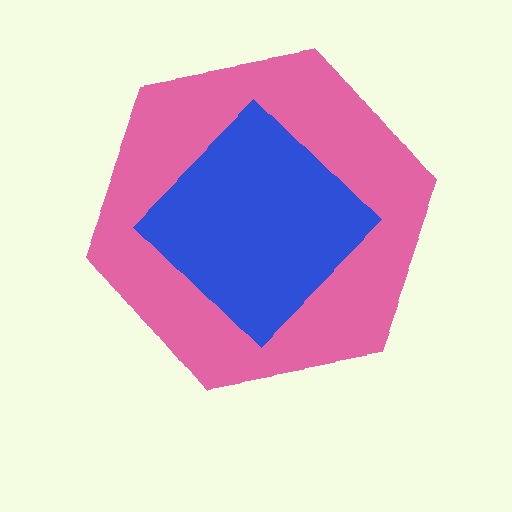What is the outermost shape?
The pink hexagon.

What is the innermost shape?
The blue diamond.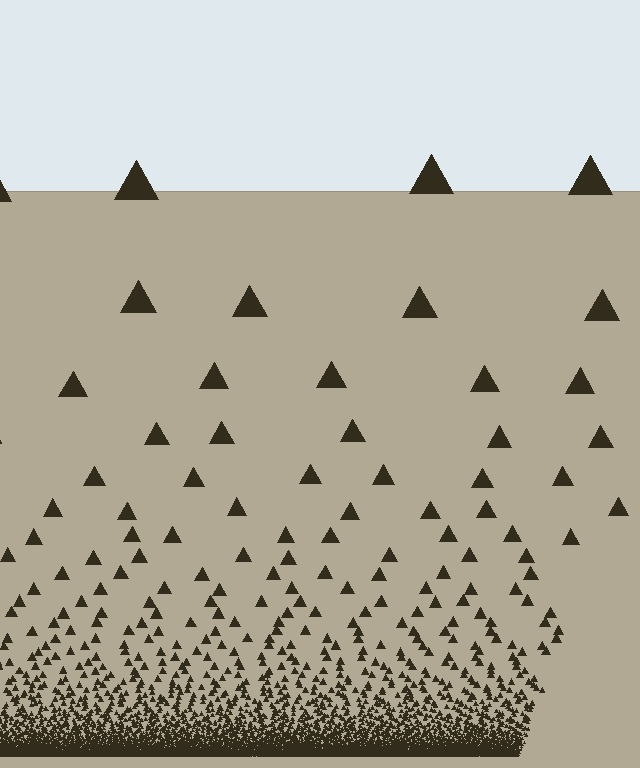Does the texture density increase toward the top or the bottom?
Density increases toward the bottom.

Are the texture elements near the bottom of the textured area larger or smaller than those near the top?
Smaller. The gradient is inverted — elements near the bottom are smaller and denser.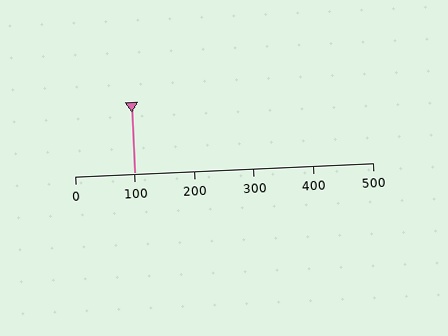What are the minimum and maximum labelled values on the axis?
The axis runs from 0 to 500.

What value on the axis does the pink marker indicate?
The marker indicates approximately 100.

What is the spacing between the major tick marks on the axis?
The major ticks are spaced 100 apart.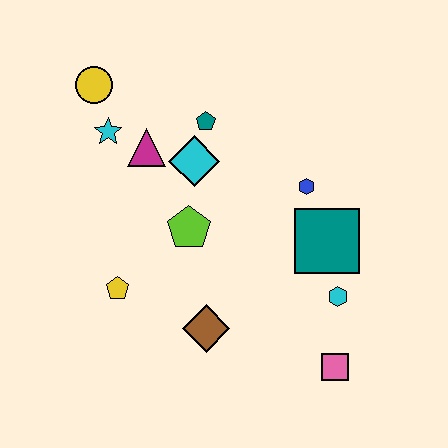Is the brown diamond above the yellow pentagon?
No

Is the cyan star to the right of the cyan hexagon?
No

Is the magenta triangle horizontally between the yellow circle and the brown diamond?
Yes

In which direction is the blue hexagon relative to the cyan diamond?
The blue hexagon is to the right of the cyan diamond.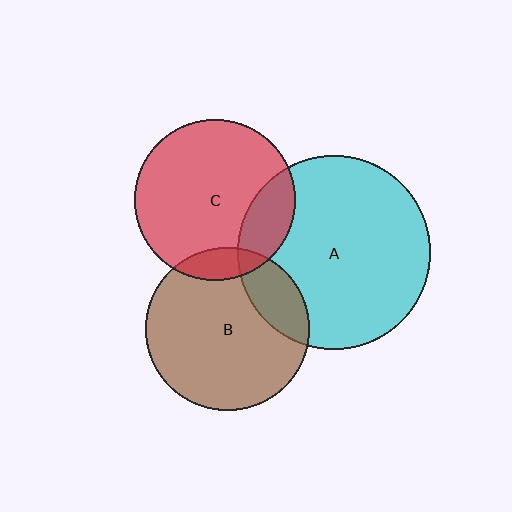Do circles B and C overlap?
Yes.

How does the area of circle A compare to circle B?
Approximately 1.4 times.